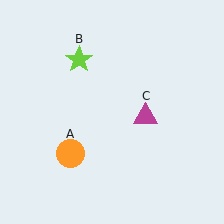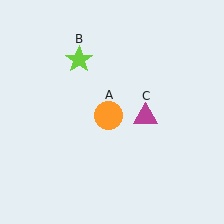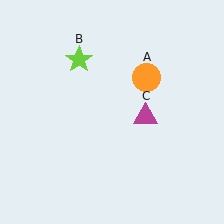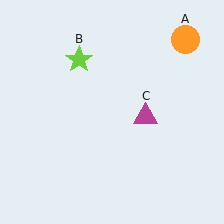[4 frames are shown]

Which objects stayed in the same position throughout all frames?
Lime star (object B) and magenta triangle (object C) remained stationary.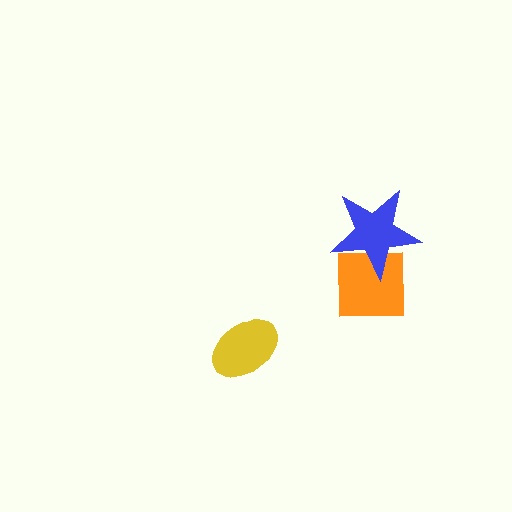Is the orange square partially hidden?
Yes, it is partially covered by another shape.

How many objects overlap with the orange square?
1 object overlaps with the orange square.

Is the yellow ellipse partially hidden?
No, no other shape covers it.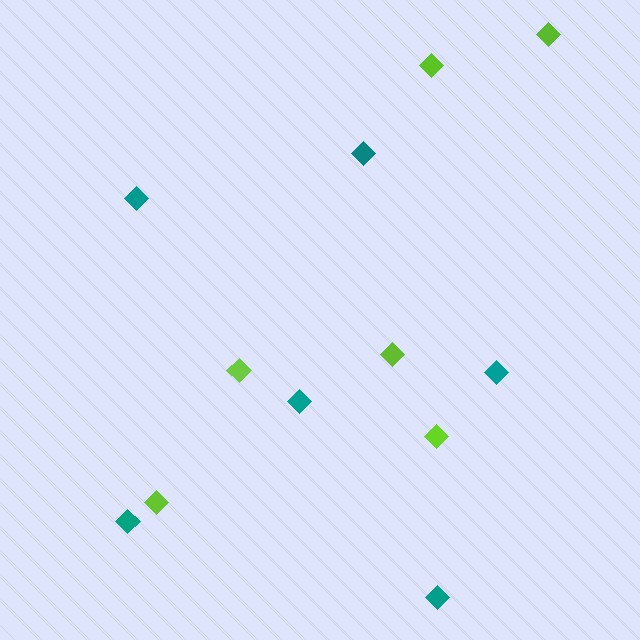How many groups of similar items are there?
There are 2 groups: one group of teal diamonds (6) and one group of lime diamonds (6).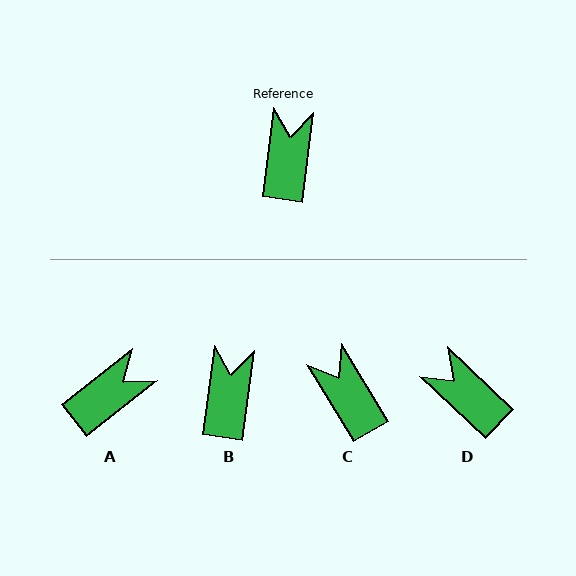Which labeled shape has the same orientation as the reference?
B.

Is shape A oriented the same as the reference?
No, it is off by about 44 degrees.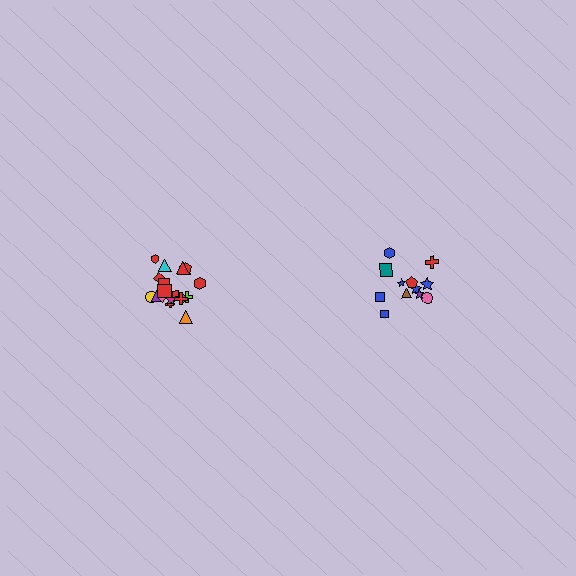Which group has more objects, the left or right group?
The left group.